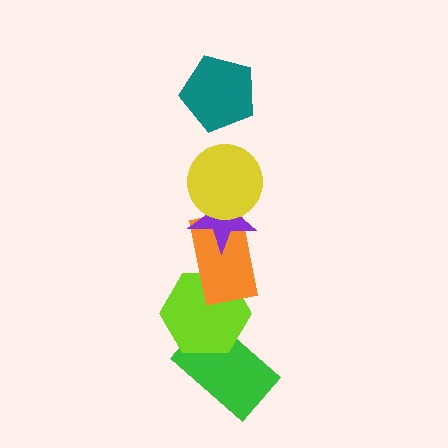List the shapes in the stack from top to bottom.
From top to bottom: the teal pentagon, the yellow circle, the purple star, the orange rectangle, the lime hexagon, the green rectangle.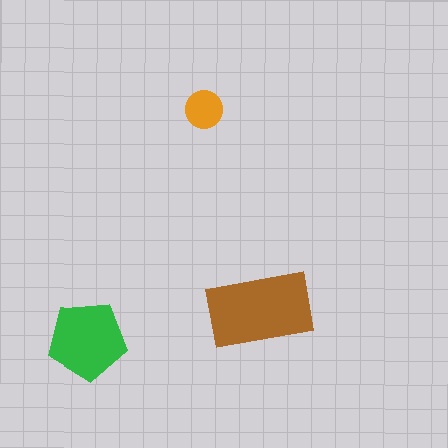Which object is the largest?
The brown rectangle.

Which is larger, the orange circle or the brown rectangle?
The brown rectangle.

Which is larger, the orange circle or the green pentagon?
The green pentagon.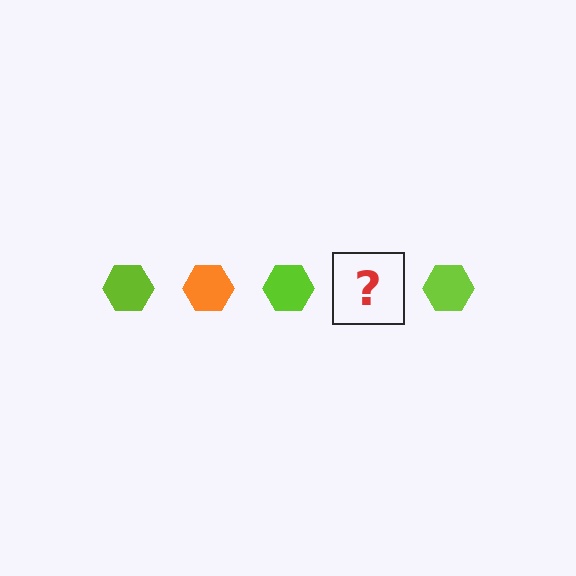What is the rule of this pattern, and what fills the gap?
The rule is that the pattern cycles through lime, orange hexagons. The gap should be filled with an orange hexagon.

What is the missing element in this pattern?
The missing element is an orange hexagon.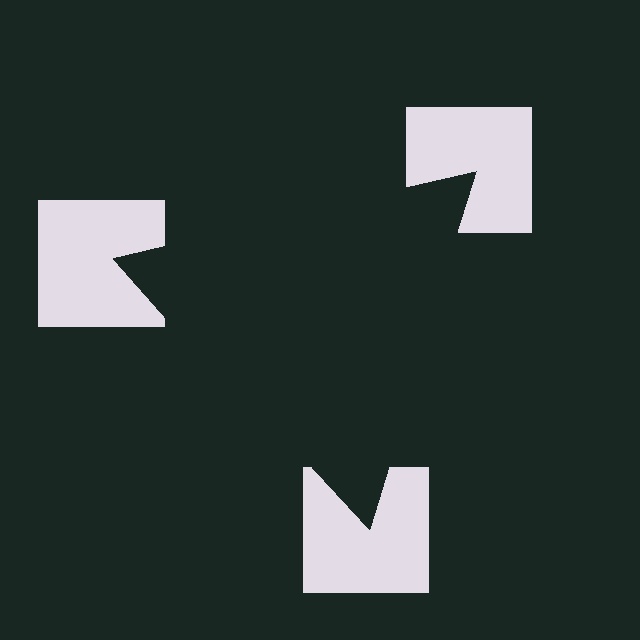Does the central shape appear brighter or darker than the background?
It typically appears slightly darker than the background, even though no actual brightness change is drawn.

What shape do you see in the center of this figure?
An illusory triangle — its edges are inferred from the aligned wedge cuts in the notched squares, not physically drawn.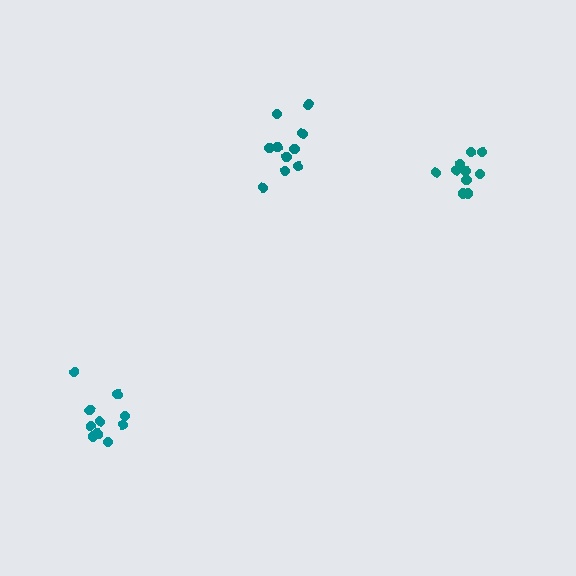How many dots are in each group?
Group 1: 10 dots, Group 2: 10 dots, Group 3: 10 dots (30 total).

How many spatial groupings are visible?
There are 3 spatial groupings.